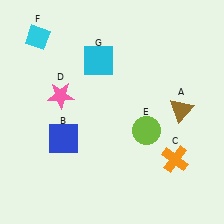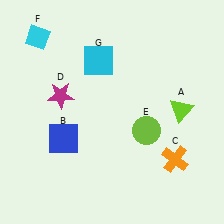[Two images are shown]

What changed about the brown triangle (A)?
In Image 1, A is brown. In Image 2, it changed to lime.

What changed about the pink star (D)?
In Image 1, D is pink. In Image 2, it changed to magenta.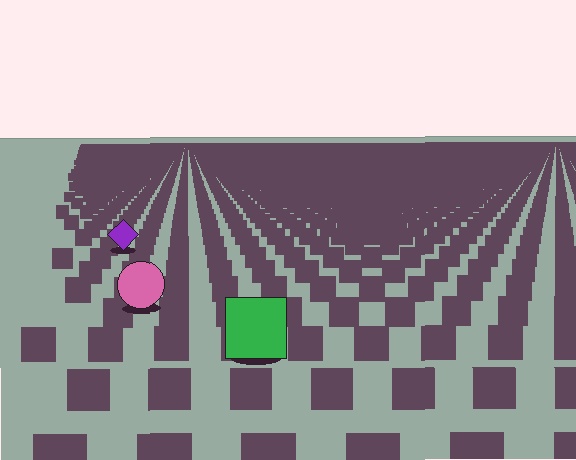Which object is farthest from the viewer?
The purple diamond is farthest from the viewer. It appears smaller and the ground texture around it is denser.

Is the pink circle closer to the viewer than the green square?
No. The green square is closer — you can tell from the texture gradient: the ground texture is coarser near it.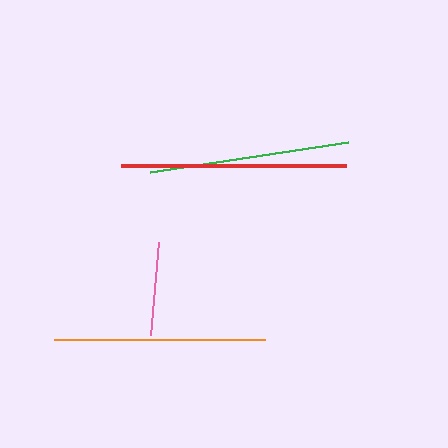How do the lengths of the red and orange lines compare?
The red and orange lines are approximately the same length.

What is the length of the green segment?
The green segment is approximately 200 pixels long.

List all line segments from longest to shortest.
From longest to shortest: red, orange, green, pink.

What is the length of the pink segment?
The pink segment is approximately 93 pixels long.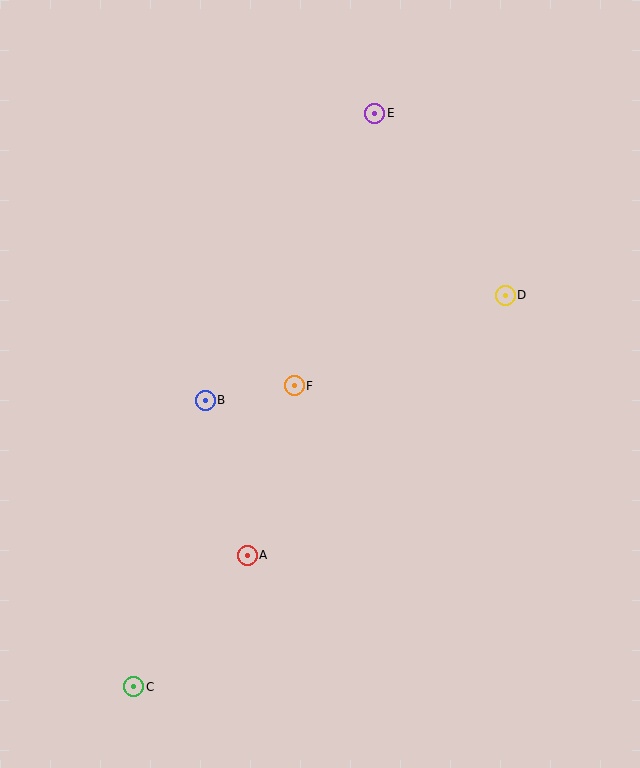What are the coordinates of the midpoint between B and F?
The midpoint between B and F is at (250, 393).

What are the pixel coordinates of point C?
Point C is at (134, 687).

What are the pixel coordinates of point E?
Point E is at (375, 114).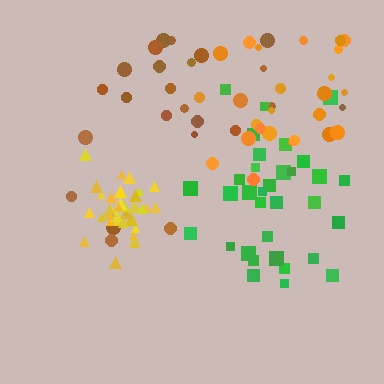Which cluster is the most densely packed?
Yellow.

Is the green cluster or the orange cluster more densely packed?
Green.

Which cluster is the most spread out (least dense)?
Brown.